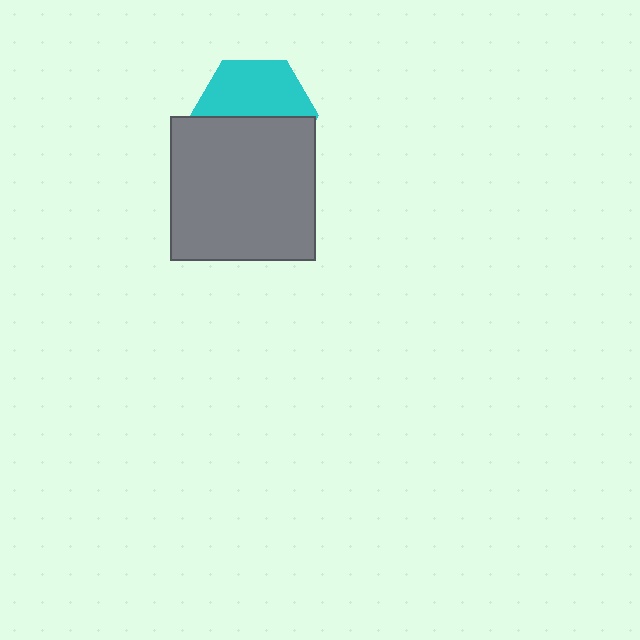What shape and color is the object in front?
The object in front is a gray square.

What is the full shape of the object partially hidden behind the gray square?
The partially hidden object is a cyan hexagon.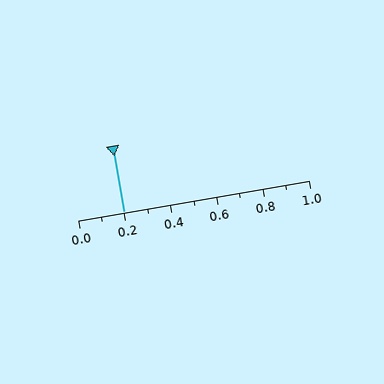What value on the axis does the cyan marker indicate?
The marker indicates approximately 0.2.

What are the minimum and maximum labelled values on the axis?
The axis runs from 0.0 to 1.0.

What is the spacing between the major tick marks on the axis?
The major ticks are spaced 0.2 apart.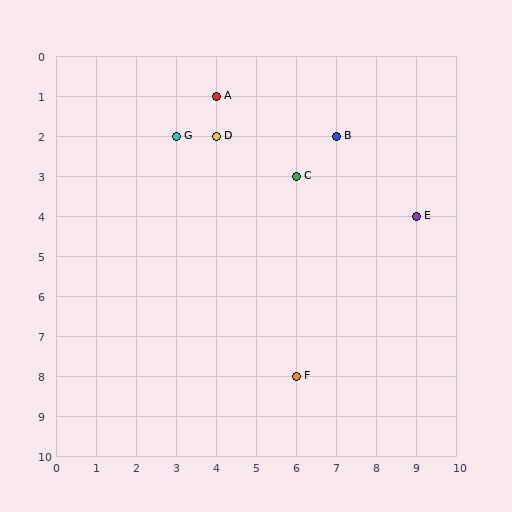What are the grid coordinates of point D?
Point D is at grid coordinates (4, 2).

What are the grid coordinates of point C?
Point C is at grid coordinates (6, 3).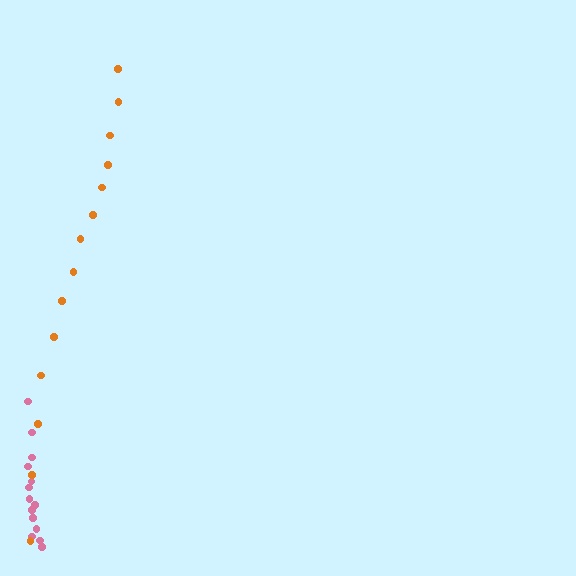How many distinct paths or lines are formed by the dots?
There are 2 distinct paths.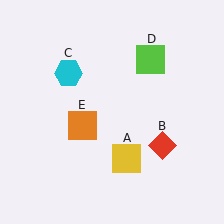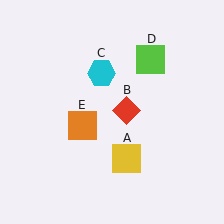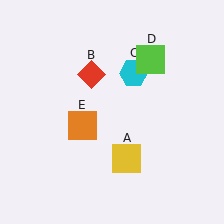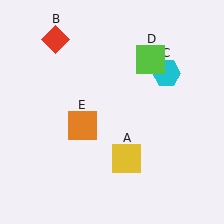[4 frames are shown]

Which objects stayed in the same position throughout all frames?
Yellow square (object A) and lime square (object D) and orange square (object E) remained stationary.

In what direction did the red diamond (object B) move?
The red diamond (object B) moved up and to the left.